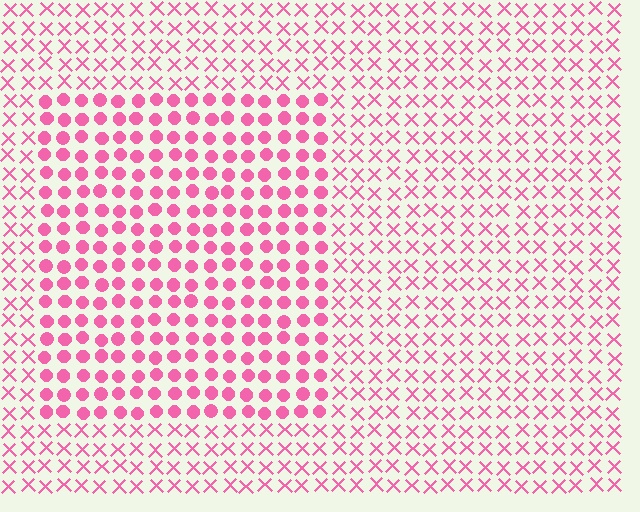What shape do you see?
I see a rectangle.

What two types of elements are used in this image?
The image uses circles inside the rectangle region and X marks outside it.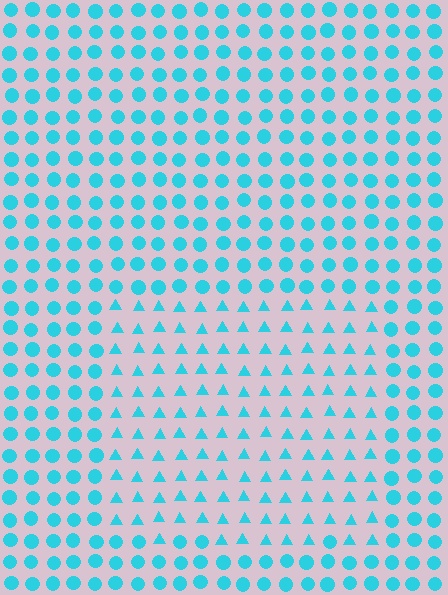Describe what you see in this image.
The image is filled with small cyan elements arranged in a uniform grid. A rectangle-shaped region contains triangles, while the surrounding area contains circles. The boundary is defined purely by the change in element shape.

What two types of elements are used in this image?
The image uses triangles inside the rectangle region and circles outside it.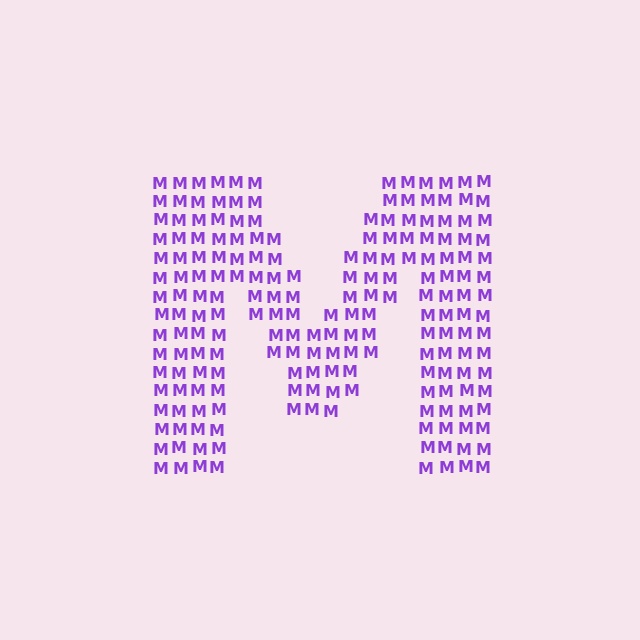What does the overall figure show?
The overall figure shows the letter M.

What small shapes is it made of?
It is made of small letter M's.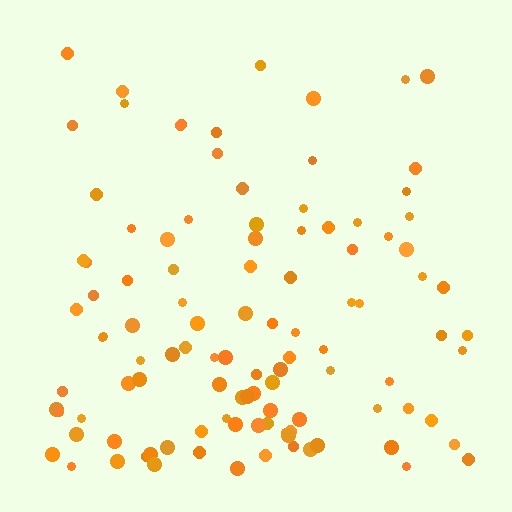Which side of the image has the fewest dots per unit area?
The top.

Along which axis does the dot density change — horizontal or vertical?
Vertical.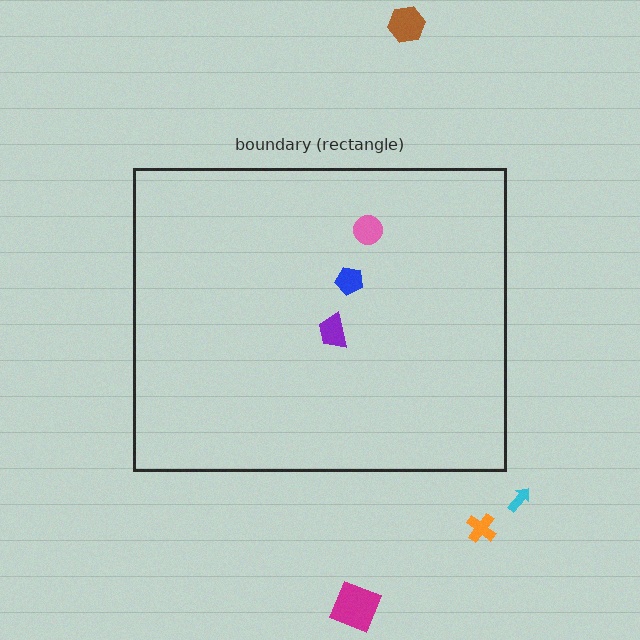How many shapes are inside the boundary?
3 inside, 4 outside.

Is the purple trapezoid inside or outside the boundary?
Inside.